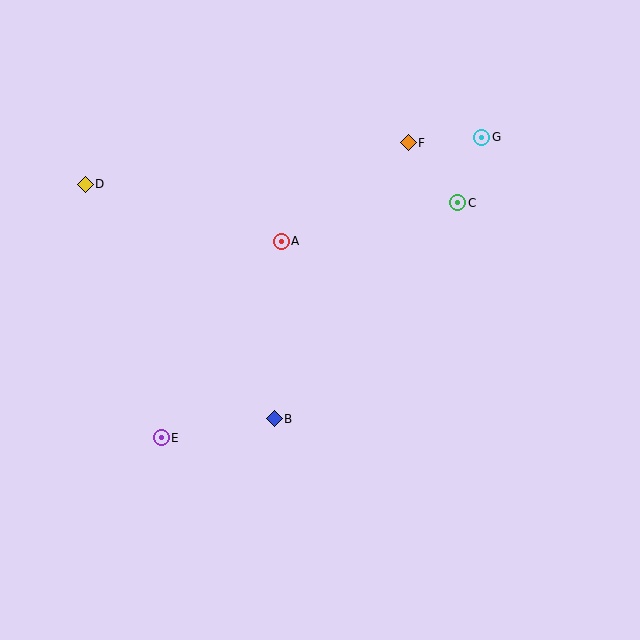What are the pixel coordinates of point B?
Point B is at (274, 419).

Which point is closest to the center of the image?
Point A at (281, 241) is closest to the center.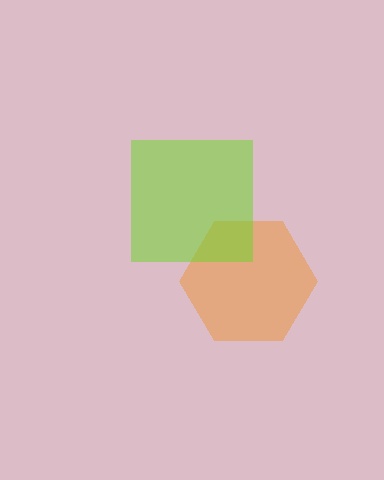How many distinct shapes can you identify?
There are 2 distinct shapes: an orange hexagon, a lime square.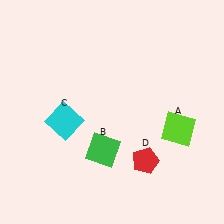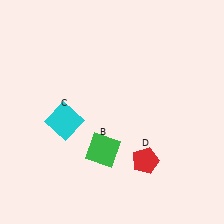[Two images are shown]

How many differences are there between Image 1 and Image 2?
There is 1 difference between the two images.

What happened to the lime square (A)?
The lime square (A) was removed in Image 2. It was in the bottom-right area of Image 1.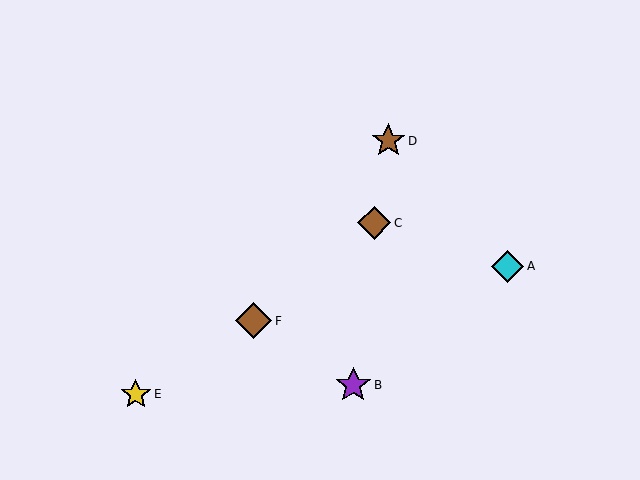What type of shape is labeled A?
Shape A is a cyan diamond.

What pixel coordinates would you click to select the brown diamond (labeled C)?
Click at (374, 223) to select the brown diamond C.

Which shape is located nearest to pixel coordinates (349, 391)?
The purple star (labeled B) at (353, 385) is nearest to that location.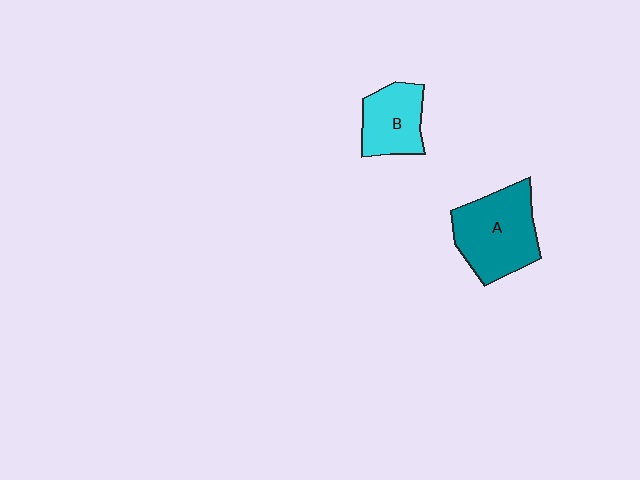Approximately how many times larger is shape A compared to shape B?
Approximately 1.5 times.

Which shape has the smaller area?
Shape B (cyan).